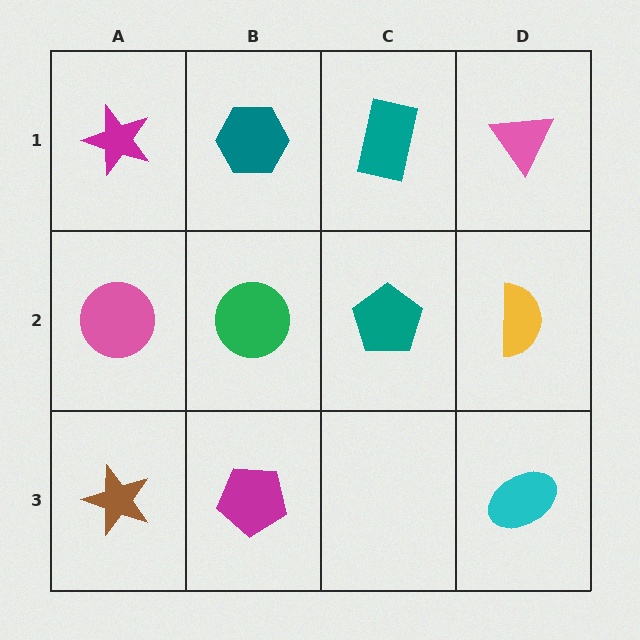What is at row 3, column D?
A cyan ellipse.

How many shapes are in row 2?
4 shapes.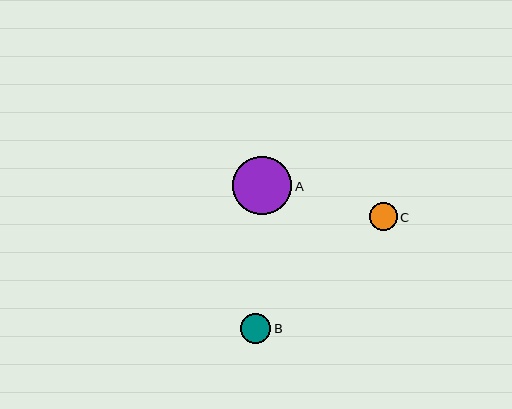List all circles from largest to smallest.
From largest to smallest: A, B, C.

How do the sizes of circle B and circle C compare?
Circle B and circle C are approximately the same size.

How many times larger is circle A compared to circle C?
Circle A is approximately 2.2 times the size of circle C.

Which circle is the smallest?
Circle C is the smallest with a size of approximately 27 pixels.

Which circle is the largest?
Circle A is the largest with a size of approximately 59 pixels.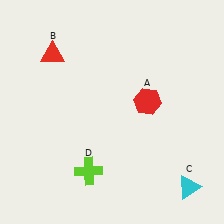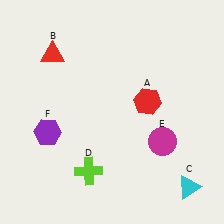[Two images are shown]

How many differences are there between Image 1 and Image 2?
There are 2 differences between the two images.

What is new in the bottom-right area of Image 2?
A magenta circle (E) was added in the bottom-right area of Image 2.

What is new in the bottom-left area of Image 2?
A purple hexagon (F) was added in the bottom-left area of Image 2.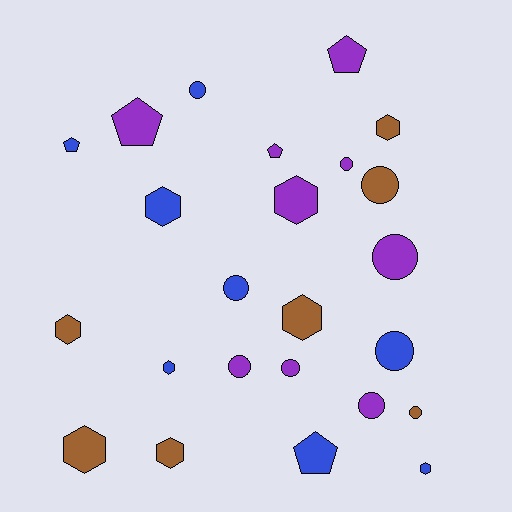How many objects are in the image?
There are 24 objects.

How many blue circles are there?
There are 3 blue circles.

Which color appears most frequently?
Purple, with 9 objects.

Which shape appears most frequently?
Circle, with 10 objects.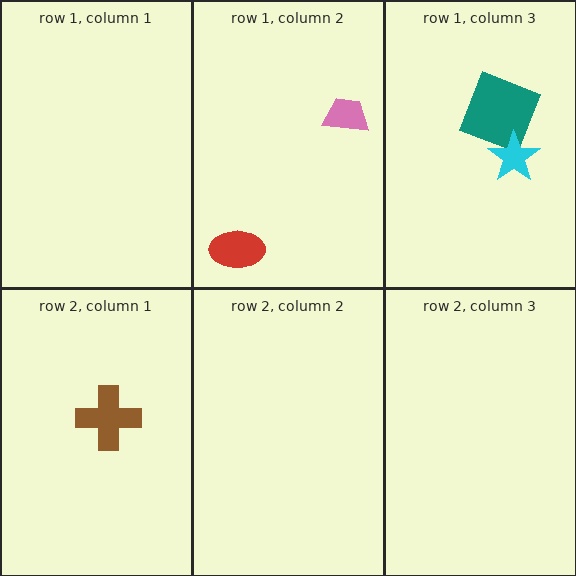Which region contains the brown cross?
The row 2, column 1 region.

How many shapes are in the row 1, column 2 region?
2.